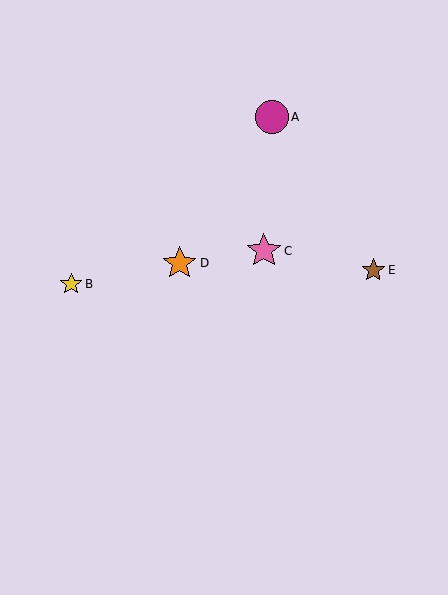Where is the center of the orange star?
The center of the orange star is at (180, 263).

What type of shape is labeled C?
Shape C is a pink star.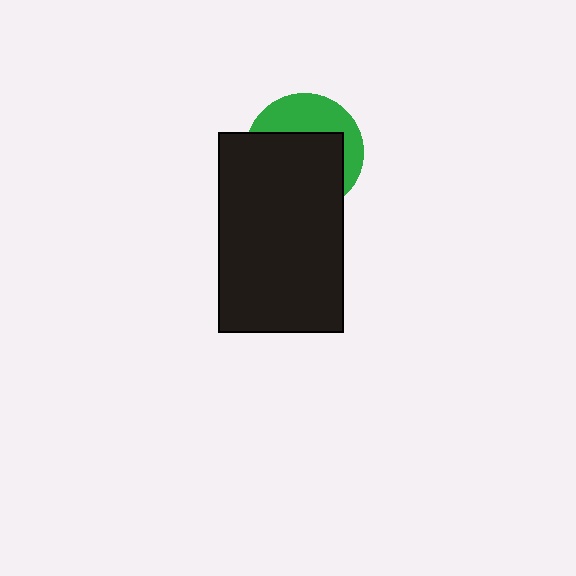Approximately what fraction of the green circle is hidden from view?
Roughly 63% of the green circle is hidden behind the black rectangle.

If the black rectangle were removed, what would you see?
You would see the complete green circle.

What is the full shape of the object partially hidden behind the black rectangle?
The partially hidden object is a green circle.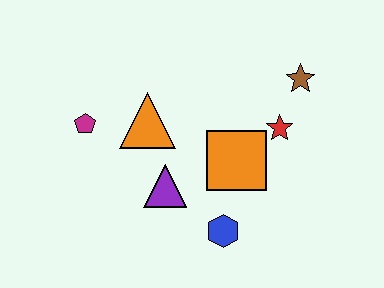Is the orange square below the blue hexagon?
No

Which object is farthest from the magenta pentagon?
The brown star is farthest from the magenta pentagon.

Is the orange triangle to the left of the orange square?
Yes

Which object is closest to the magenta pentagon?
The orange triangle is closest to the magenta pentagon.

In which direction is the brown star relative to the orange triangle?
The brown star is to the right of the orange triangle.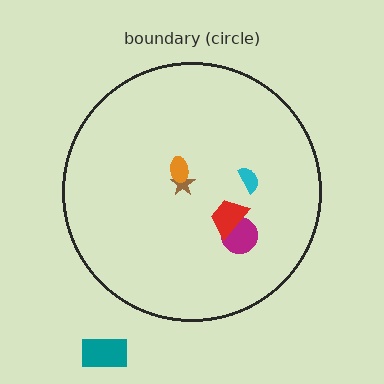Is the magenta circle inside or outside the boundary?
Inside.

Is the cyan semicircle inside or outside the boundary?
Inside.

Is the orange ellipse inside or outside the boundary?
Inside.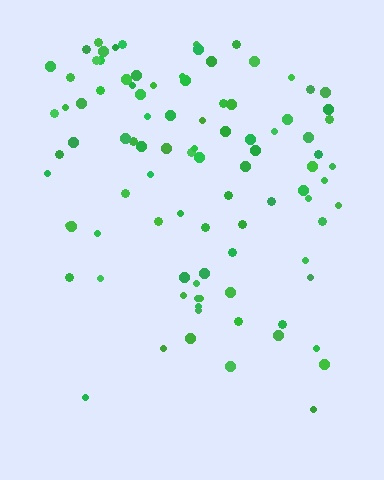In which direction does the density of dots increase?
From bottom to top, with the top side densest.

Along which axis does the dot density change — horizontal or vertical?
Vertical.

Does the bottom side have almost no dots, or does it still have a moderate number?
Still a moderate number, just noticeably fewer than the top.